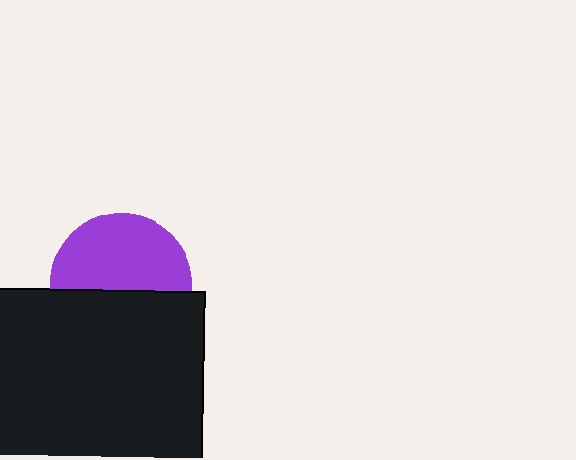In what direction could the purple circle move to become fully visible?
The purple circle could move up. That would shift it out from behind the black rectangle entirely.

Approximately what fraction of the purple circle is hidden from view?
Roughly 44% of the purple circle is hidden behind the black rectangle.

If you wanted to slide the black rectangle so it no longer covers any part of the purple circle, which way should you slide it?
Slide it down — that is the most direct way to separate the two shapes.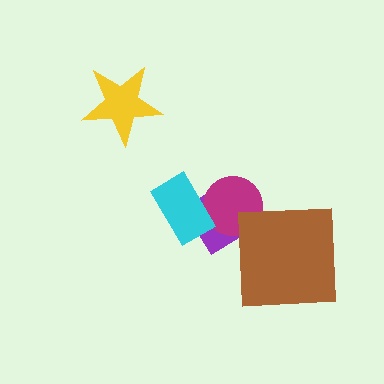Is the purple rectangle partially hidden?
Yes, it is partially covered by another shape.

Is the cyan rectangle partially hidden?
No, no other shape covers it.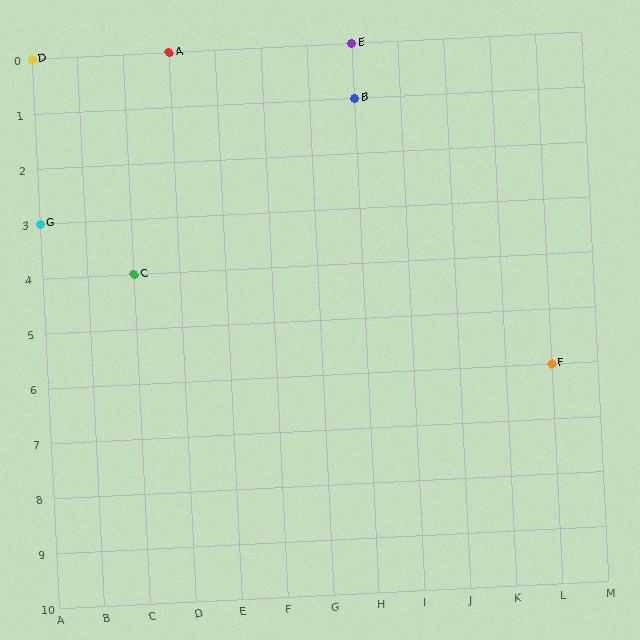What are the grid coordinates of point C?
Point C is at grid coordinates (C, 4).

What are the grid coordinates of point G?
Point G is at grid coordinates (A, 3).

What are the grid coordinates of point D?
Point D is at grid coordinates (A, 0).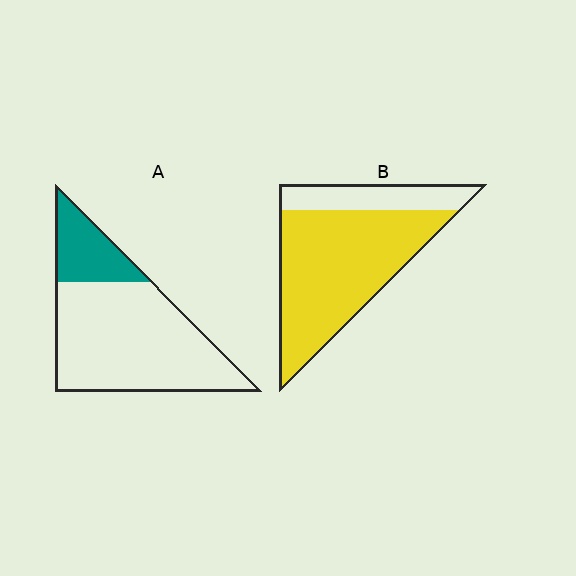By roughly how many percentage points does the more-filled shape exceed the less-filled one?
By roughly 55 percentage points (B over A).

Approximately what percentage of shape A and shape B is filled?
A is approximately 20% and B is approximately 75%.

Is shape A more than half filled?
No.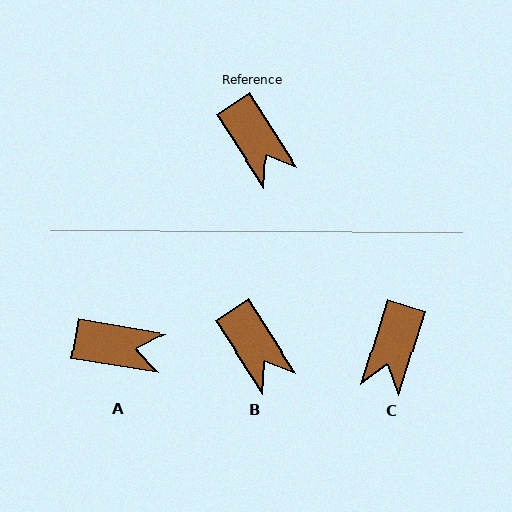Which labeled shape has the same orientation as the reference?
B.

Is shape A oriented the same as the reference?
No, it is off by about 48 degrees.